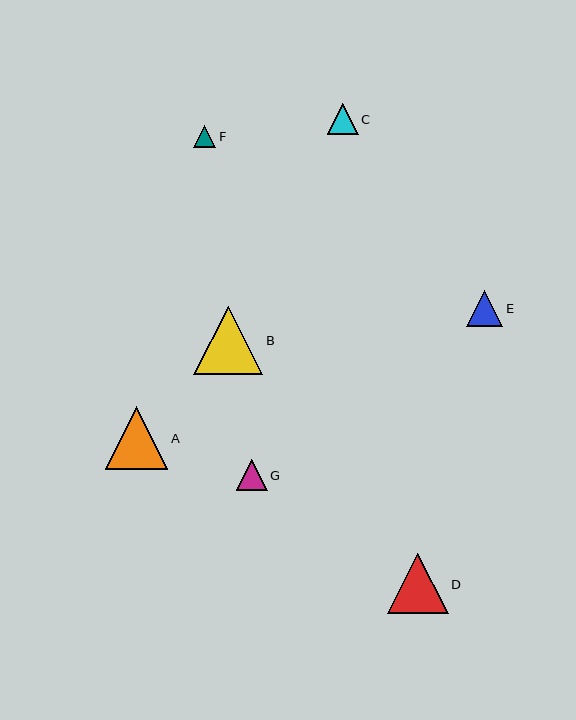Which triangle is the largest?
Triangle B is the largest with a size of approximately 69 pixels.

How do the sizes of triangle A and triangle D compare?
Triangle A and triangle D are approximately the same size.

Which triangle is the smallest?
Triangle F is the smallest with a size of approximately 22 pixels.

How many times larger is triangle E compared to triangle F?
Triangle E is approximately 1.6 times the size of triangle F.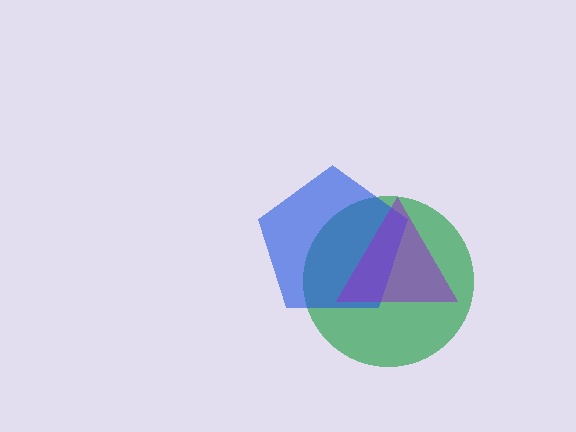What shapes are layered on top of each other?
The layered shapes are: a green circle, a blue pentagon, a purple triangle.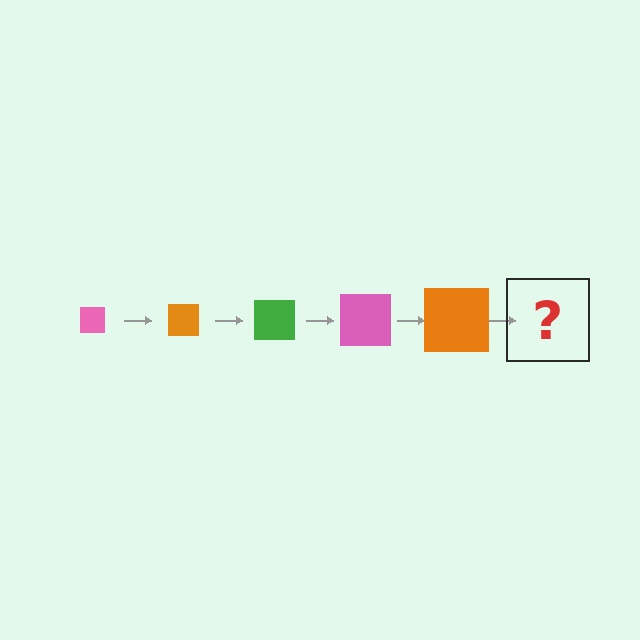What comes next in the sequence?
The next element should be a green square, larger than the previous one.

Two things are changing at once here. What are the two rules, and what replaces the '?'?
The two rules are that the square grows larger each step and the color cycles through pink, orange, and green. The '?' should be a green square, larger than the previous one.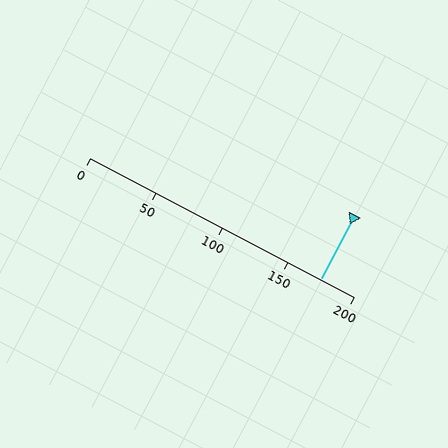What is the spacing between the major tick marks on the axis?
The major ticks are spaced 50 apart.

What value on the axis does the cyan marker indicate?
The marker indicates approximately 175.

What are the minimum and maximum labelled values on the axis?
The axis runs from 0 to 200.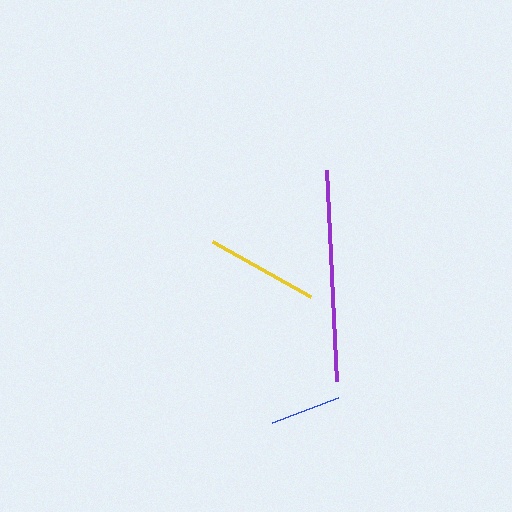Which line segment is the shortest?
The blue line is the shortest at approximately 71 pixels.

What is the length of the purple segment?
The purple segment is approximately 211 pixels long.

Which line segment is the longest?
The purple line is the longest at approximately 211 pixels.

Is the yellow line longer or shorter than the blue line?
The yellow line is longer than the blue line.